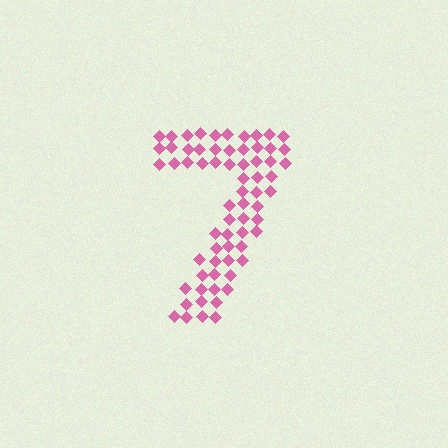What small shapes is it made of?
It is made of small diamonds.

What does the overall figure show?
The overall figure shows the digit 7.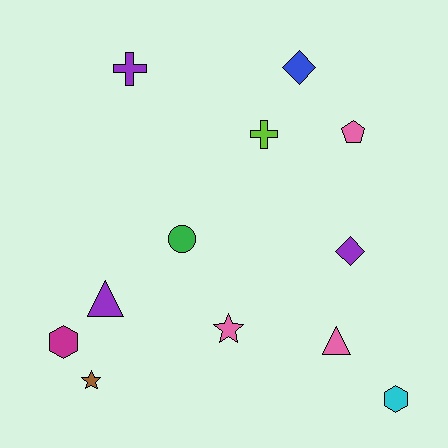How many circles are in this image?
There is 1 circle.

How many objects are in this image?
There are 12 objects.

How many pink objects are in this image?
There are 3 pink objects.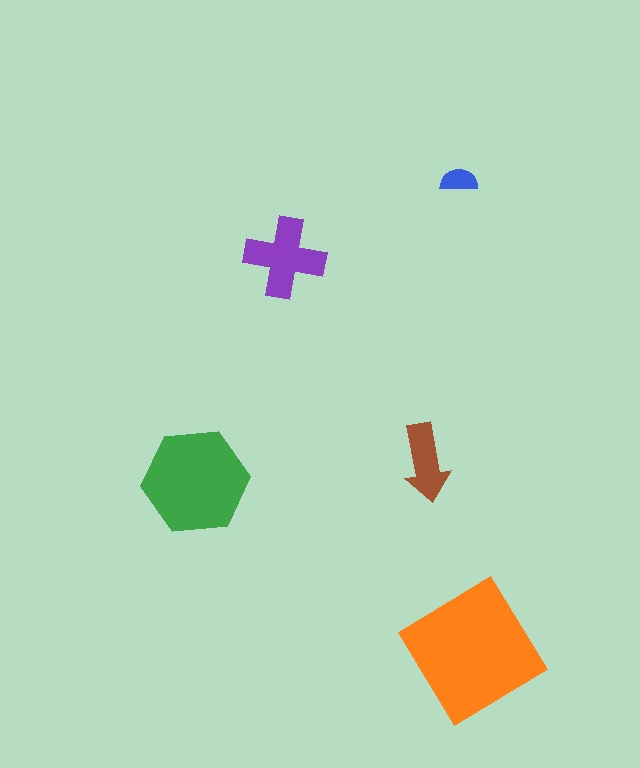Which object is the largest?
The orange diamond.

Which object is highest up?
The blue semicircle is topmost.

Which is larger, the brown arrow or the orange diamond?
The orange diamond.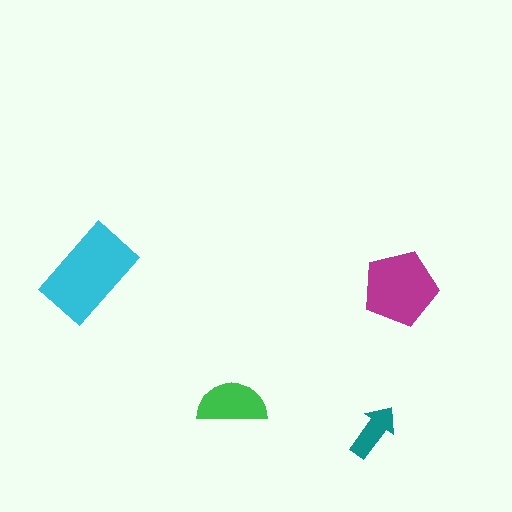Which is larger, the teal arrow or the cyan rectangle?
The cyan rectangle.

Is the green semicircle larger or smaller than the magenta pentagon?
Smaller.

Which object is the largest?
The cyan rectangle.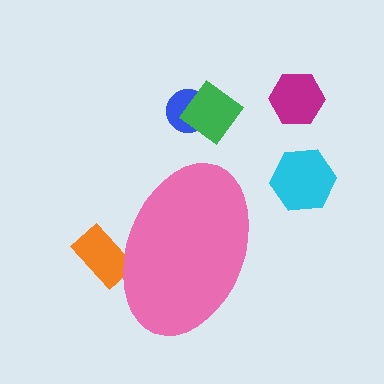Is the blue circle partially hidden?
No, the blue circle is fully visible.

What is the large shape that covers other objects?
A pink ellipse.